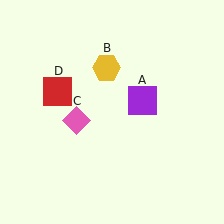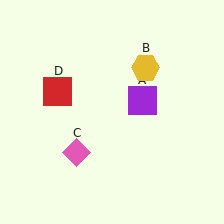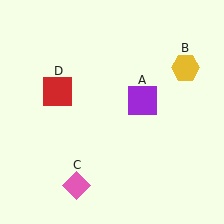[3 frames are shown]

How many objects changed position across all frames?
2 objects changed position: yellow hexagon (object B), pink diamond (object C).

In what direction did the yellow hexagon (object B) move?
The yellow hexagon (object B) moved right.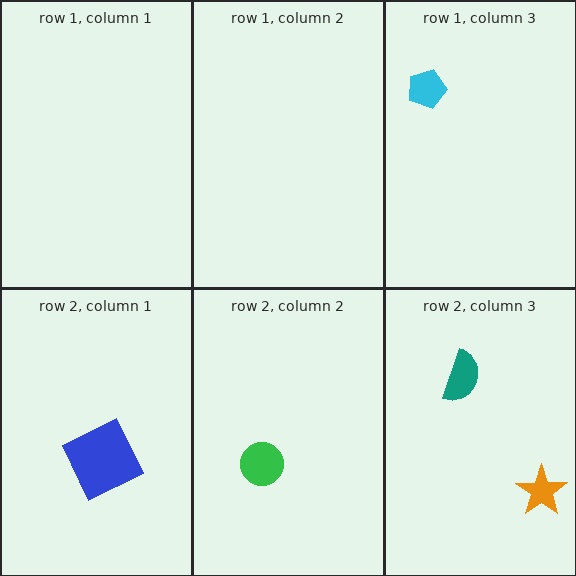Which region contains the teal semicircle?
The row 2, column 3 region.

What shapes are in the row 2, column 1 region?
The blue square.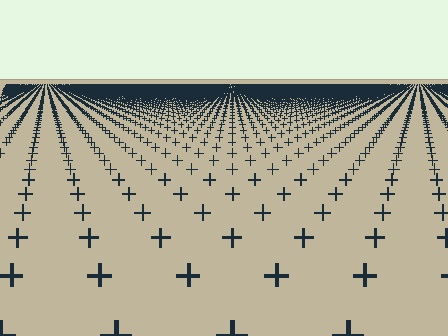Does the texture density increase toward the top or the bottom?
Density increases toward the top.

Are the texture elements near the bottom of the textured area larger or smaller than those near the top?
Larger. Near the bottom, elements are closer to the viewer and appear at a bigger on-screen size.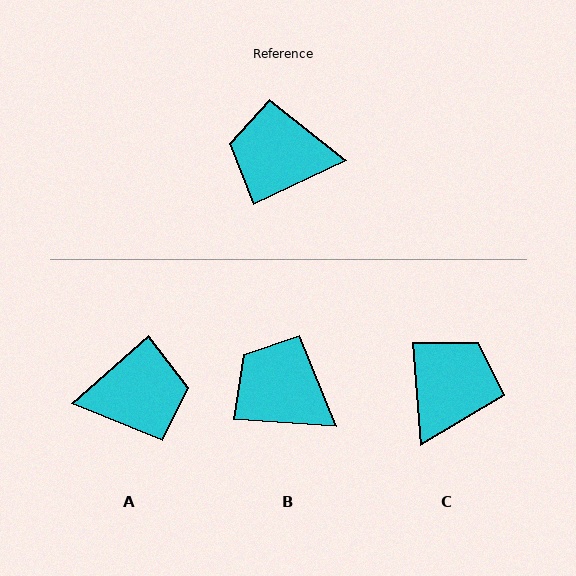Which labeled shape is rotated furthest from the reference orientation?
A, about 164 degrees away.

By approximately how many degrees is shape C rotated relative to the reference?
Approximately 112 degrees clockwise.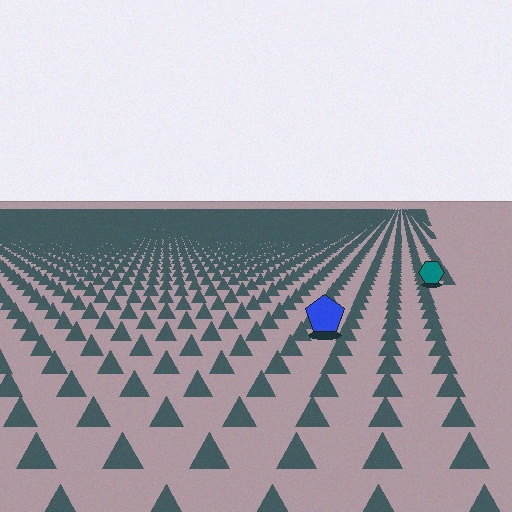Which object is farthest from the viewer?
The teal hexagon is farthest from the viewer. It appears smaller and the ground texture around it is denser.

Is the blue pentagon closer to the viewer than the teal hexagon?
Yes. The blue pentagon is closer — you can tell from the texture gradient: the ground texture is coarser near it.